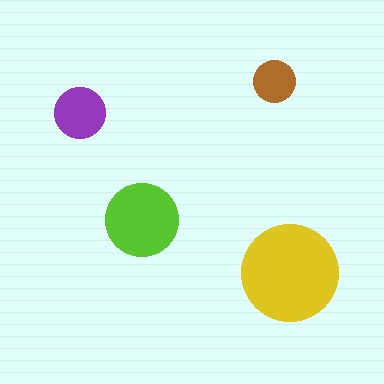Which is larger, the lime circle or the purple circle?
The lime one.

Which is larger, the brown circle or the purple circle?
The purple one.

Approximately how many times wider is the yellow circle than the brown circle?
About 2.5 times wider.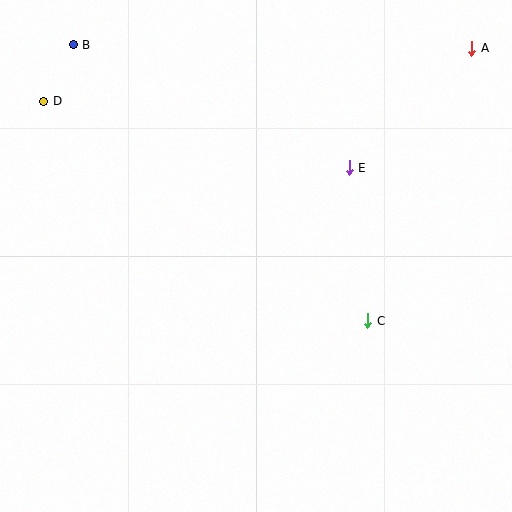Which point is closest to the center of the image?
Point E at (349, 168) is closest to the center.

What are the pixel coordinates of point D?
Point D is at (44, 101).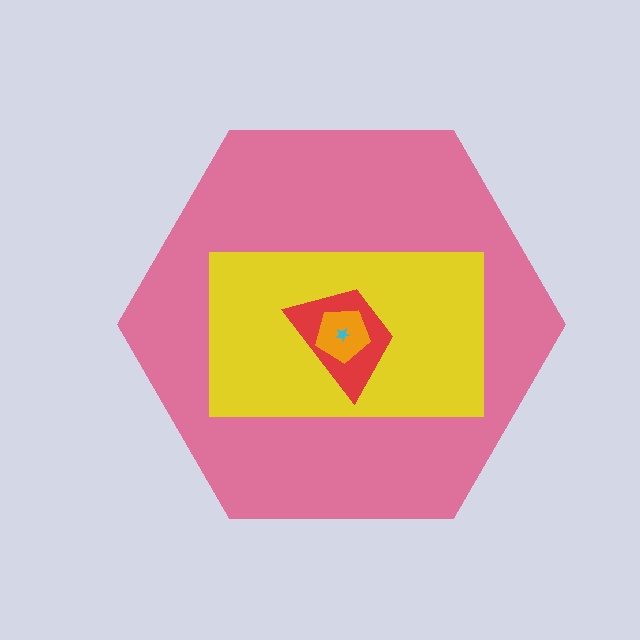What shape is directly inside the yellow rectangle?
The red trapezoid.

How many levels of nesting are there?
5.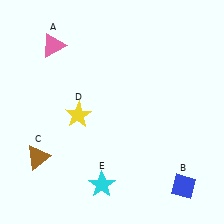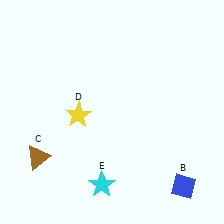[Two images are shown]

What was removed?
The pink triangle (A) was removed in Image 2.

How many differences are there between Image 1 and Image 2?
There is 1 difference between the two images.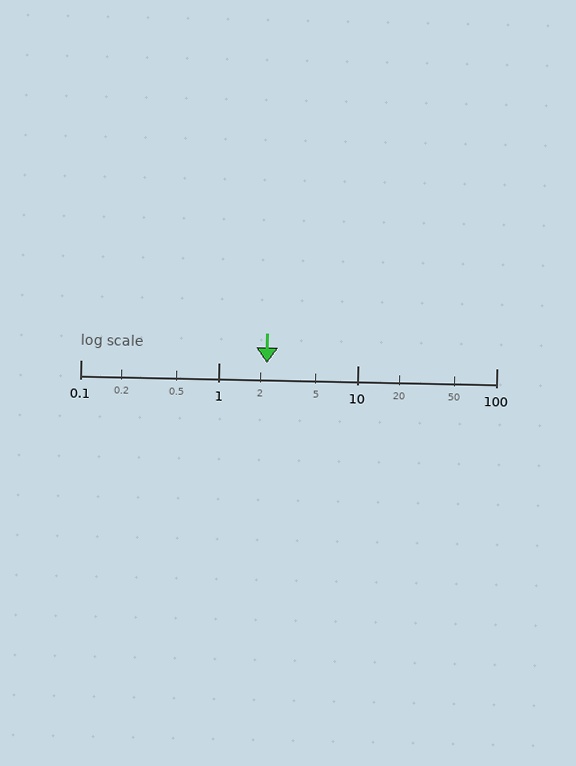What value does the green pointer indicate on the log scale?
The pointer indicates approximately 2.2.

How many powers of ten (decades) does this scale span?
The scale spans 3 decades, from 0.1 to 100.